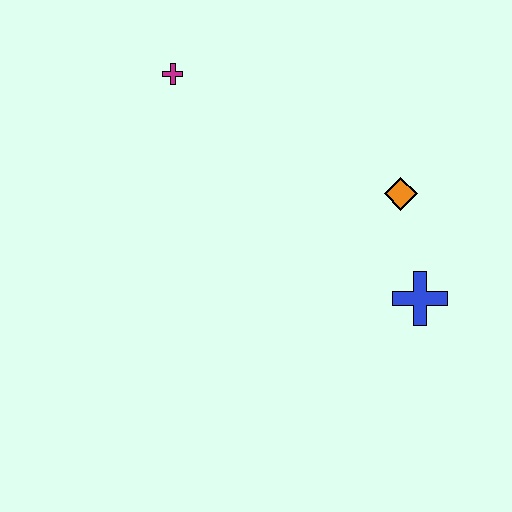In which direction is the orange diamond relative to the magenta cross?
The orange diamond is to the right of the magenta cross.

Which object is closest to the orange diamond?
The blue cross is closest to the orange diamond.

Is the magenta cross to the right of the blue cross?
No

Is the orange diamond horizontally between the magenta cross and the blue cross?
Yes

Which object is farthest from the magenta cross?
The blue cross is farthest from the magenta cross.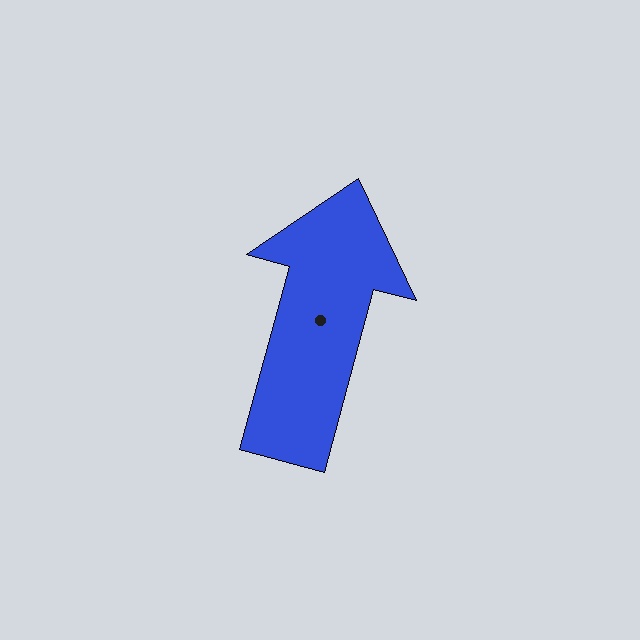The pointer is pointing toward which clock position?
Roughly 1 o'clock.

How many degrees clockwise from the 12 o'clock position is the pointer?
Approximately 15 degrees.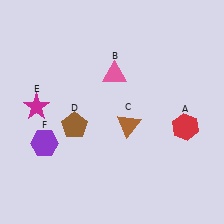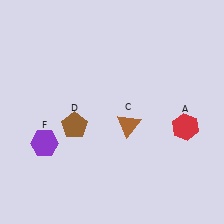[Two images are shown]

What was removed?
The magenta star (E), the pink triangle (B) were removed in Image 2.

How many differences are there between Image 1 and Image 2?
There are 2 differences between the two images.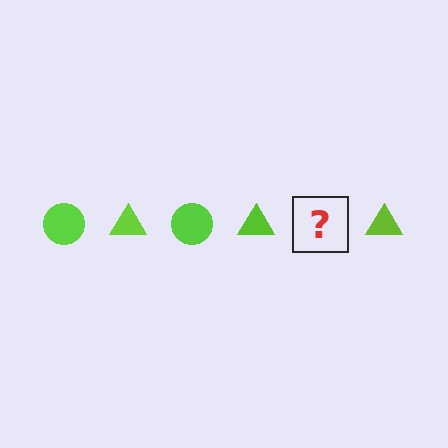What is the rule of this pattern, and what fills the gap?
The rule is that the pattern cycles through circle, triangle shapes in lime. The gap should be filled with a lime circle.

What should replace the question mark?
The question mark should be replaced with a lime circle.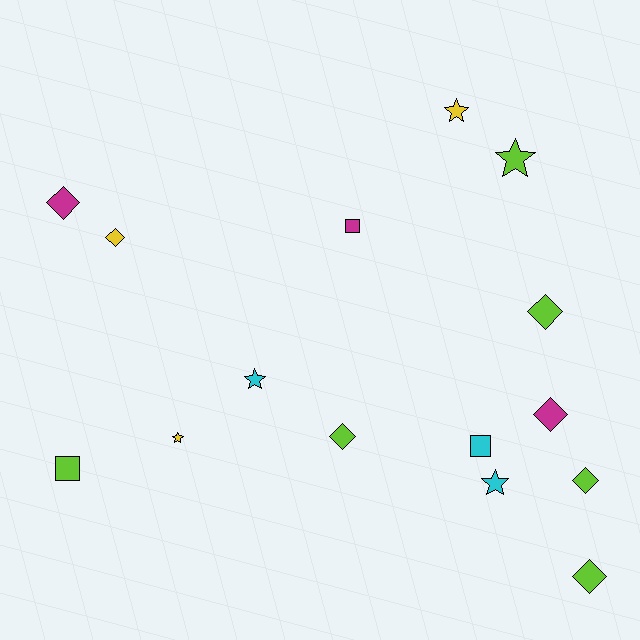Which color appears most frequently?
Lime, with 6 objects.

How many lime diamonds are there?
There are 4 lime diamonds.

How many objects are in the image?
There are 15 objects.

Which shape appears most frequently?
Diamond, with 7 objects.